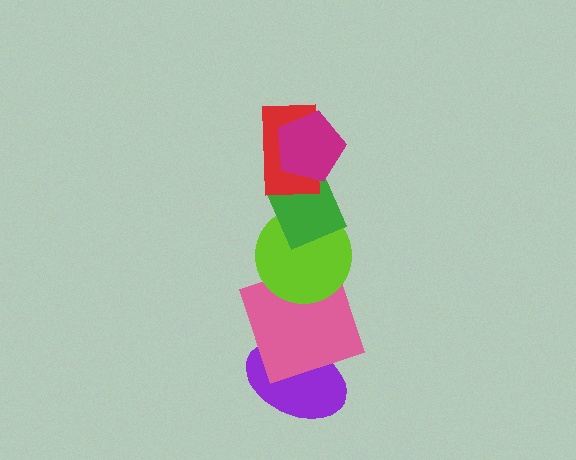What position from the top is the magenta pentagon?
The magenta pentagon is 1st from the top.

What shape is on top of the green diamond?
The red rectangle is on top of the green diamond.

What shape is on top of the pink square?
The lime circle is on top of the pink square.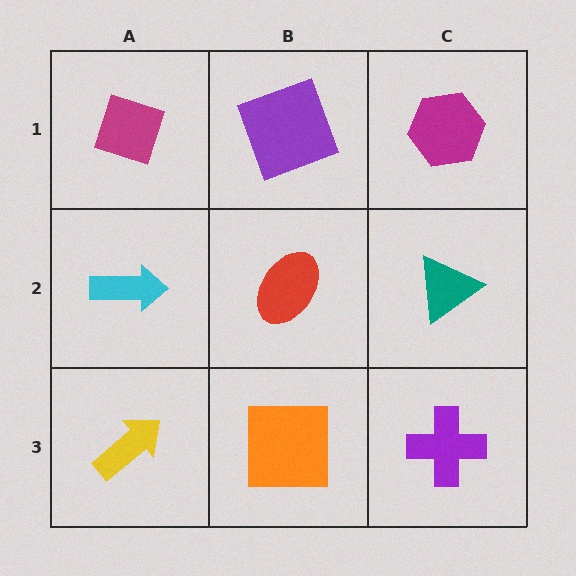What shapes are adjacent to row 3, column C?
A teal triangle (row 2, column C), an orange square (row 3, column B).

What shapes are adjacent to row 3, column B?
A red ellipse (row 2, column B), a yellow arrow (row 3, column A), a purple cross (row 3, column C).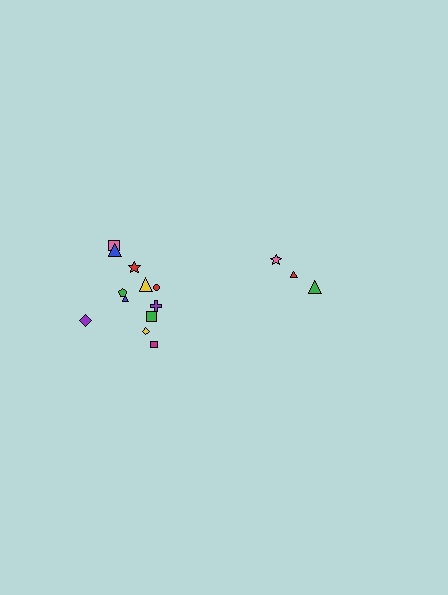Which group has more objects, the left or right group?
The left group.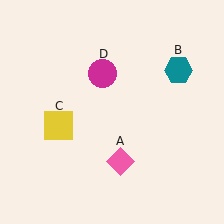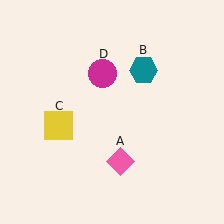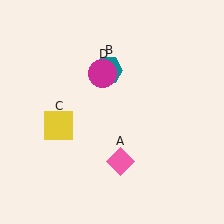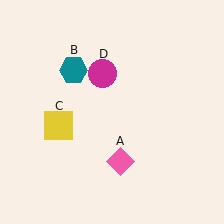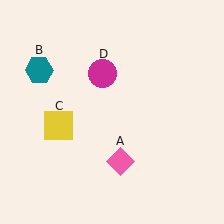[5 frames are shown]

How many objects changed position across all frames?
1 object changed position: teal hexagon (object B).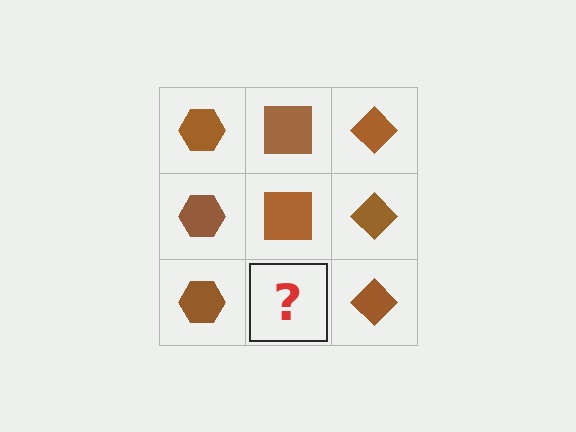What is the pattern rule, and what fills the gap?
The rule is that each column has a consistent shape. The gap should be filled with a brown square.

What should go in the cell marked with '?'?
The missing cell should contain a brown square.